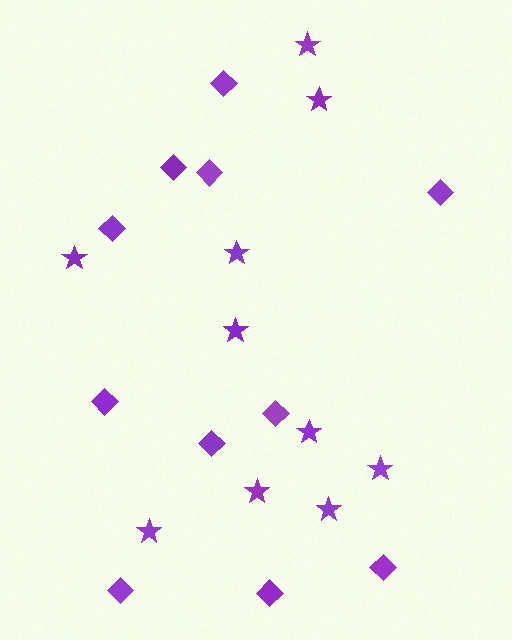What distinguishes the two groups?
There are 2 groups: one group of stars (10) and one group of diamonds (11).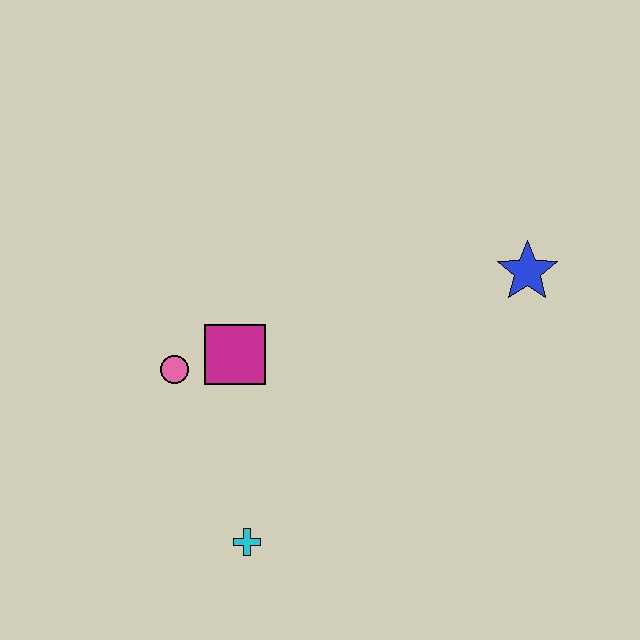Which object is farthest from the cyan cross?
The blue star is farthest from the cyan cross.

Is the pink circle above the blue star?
No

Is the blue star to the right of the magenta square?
Yes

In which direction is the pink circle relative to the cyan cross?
The pink circle is above the cyan cross.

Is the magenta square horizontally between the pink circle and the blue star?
Yes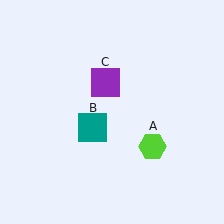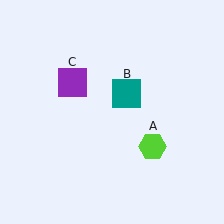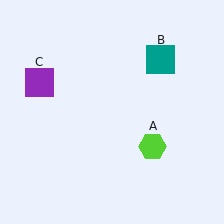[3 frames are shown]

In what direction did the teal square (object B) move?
The teal square (object B) moved up and to the right.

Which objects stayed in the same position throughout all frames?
Lime hexagon (object A) remained stationary.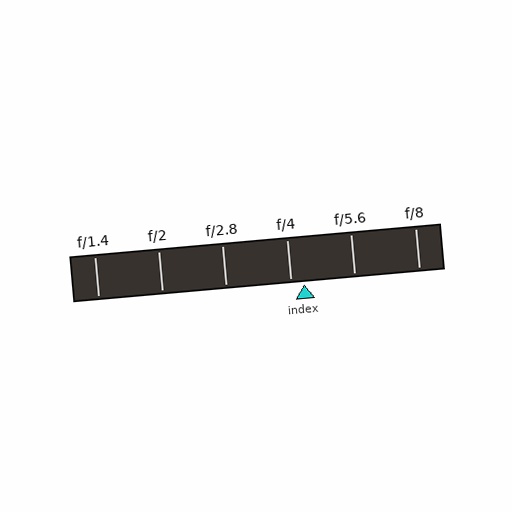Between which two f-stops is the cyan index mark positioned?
The index mark is between f/4 and f/5.6.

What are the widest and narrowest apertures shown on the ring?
The widest aperture shown is f/1.4 and the narrowest is f/8.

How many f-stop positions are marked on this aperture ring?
There are 6 f-stop positions marked.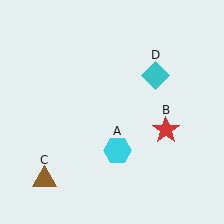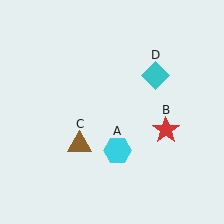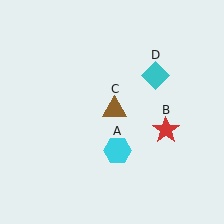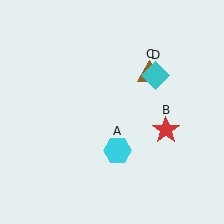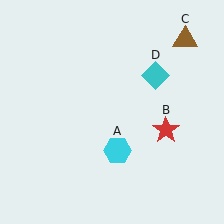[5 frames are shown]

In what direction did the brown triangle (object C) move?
The brown triangle (object C) moved up and to the right.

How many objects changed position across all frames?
1 object changed position: brown triangle (object C).